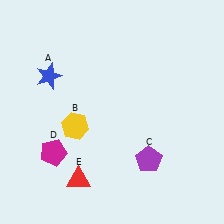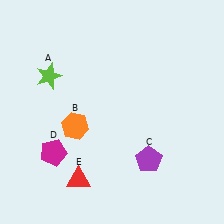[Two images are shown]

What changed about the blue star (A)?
In Image 1, A is blue. In Image 2, it changed to lime.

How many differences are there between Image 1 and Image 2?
There are 2 differences between the two images.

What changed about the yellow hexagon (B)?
In Image 1, B is yellow. In Image 2, it changed to orange.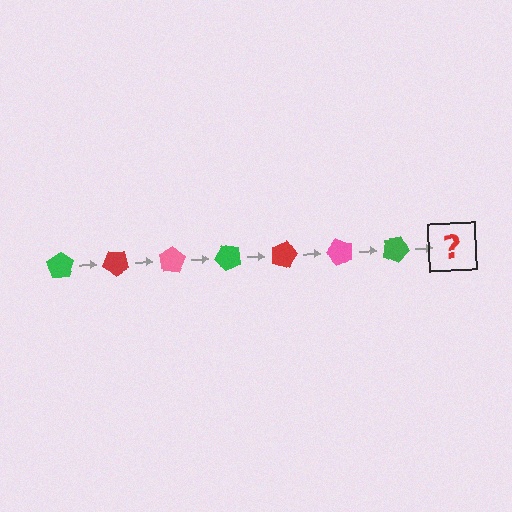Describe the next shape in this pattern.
It should be a red pentagon, rotated 280 degrees from the start.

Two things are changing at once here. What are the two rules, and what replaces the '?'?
The two rules are that it rotates 40 degrees each step and the color cycles through green, red, and pink. The '?' should be a red pentagon, rotated 280 degrees from the start.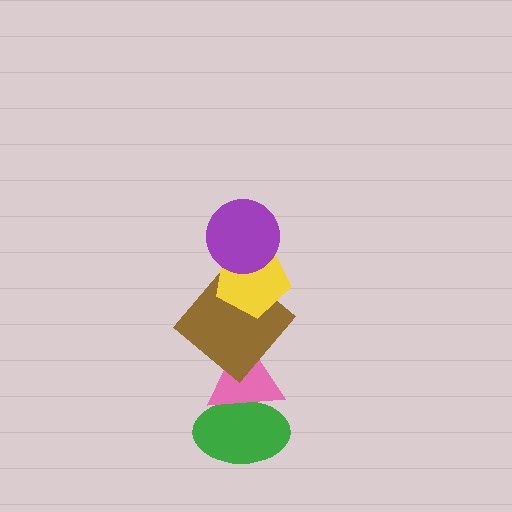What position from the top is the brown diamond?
The brown diamond is 3rd from the top.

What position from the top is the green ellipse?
The green ellipse is 5th from the top.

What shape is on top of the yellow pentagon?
The purple circle is on top of the yellow pentagon.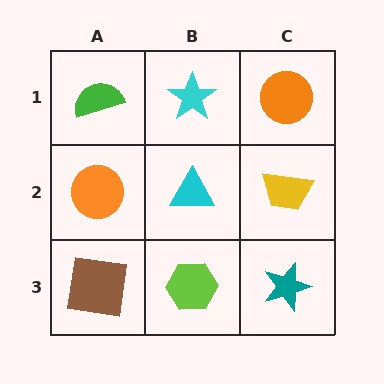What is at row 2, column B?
A cyan triangle.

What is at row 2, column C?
A yellow trapezoid.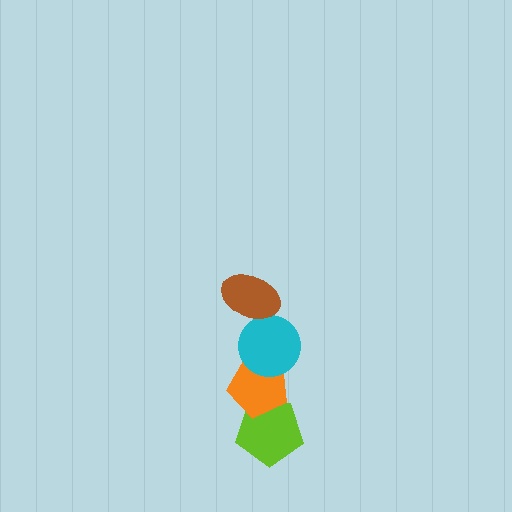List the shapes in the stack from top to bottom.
From top to bottom: the brown ellipse, the cyan circle, the orange pentagon, the lime pentagon.